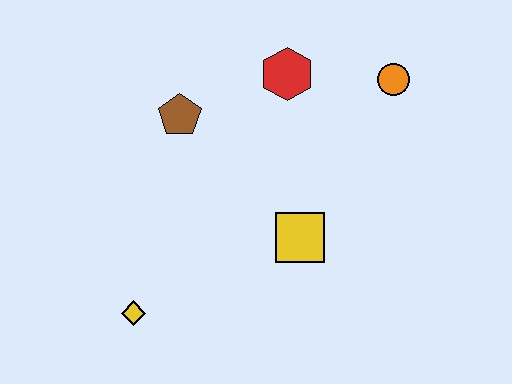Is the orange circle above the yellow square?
Yes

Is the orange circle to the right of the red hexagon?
Yes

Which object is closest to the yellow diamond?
The yellow square is closest to the yellow diamond.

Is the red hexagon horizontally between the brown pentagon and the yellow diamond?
No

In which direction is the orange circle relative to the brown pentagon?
The orange circle is to the right of the brown pentagon.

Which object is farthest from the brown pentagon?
The orange circle is farthest from the brown pentagon.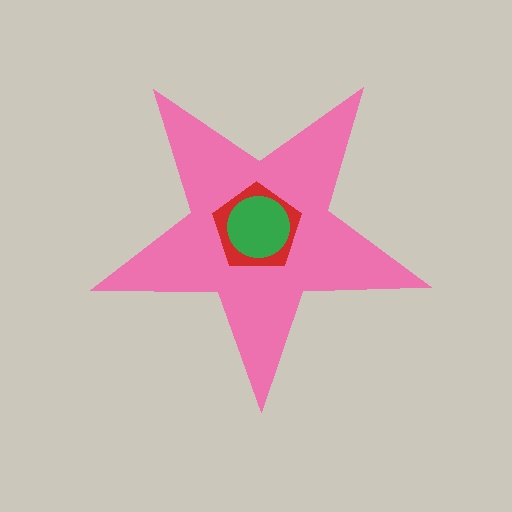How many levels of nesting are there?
3.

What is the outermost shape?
The pink star.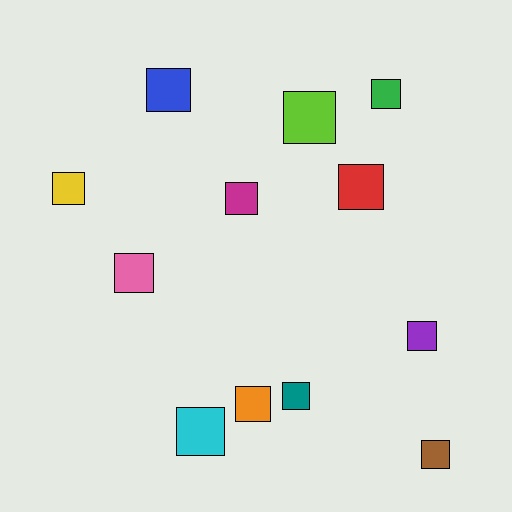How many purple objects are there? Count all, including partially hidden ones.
There is 1 purple object.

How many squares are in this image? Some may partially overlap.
There are 12 squares.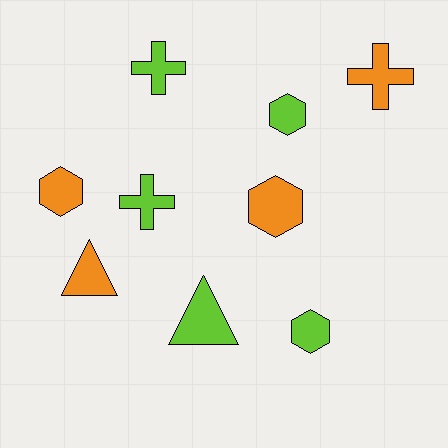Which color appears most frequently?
Lime, with 5 objects.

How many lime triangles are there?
There is 1 lime triangle.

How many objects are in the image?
There are 9 objects.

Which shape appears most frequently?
Hexagon, with 4 objects.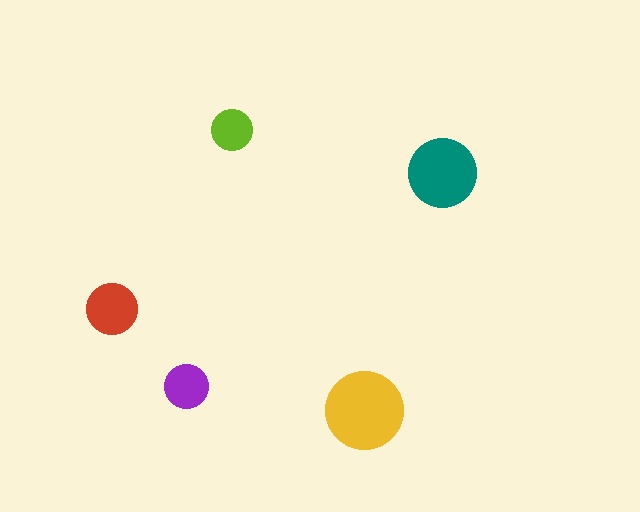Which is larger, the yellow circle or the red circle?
The yellow one.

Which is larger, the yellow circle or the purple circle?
The yellow one.